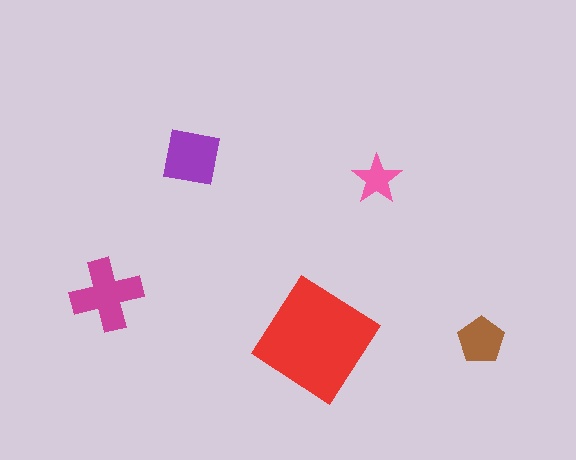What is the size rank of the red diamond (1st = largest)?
1st.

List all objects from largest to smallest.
The red diamond, the magenta cross, the purple square, the brown pentagon, the pink star.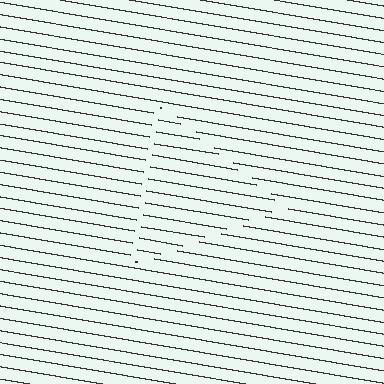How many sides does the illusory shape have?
3 sides — the line-ends trace a triangle.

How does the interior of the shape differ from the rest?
The interior of the shape contains the same grating, shifted by half a period — the contour is defined by the phase discontinuity where line-ends from the inner and outer gratings abut.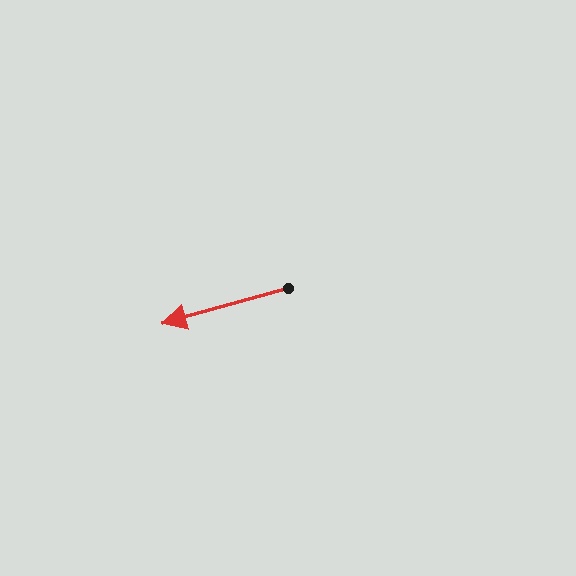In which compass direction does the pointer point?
West.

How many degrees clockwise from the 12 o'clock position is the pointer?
Approximately 254 degrees.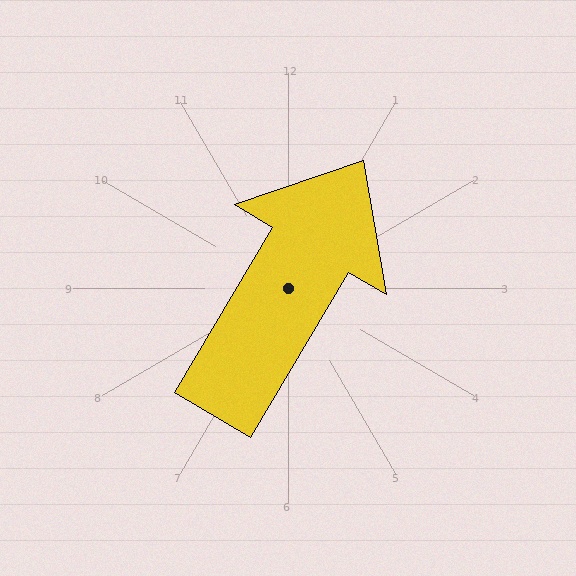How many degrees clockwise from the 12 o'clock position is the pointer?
Approximately 31 degrees.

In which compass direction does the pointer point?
Northeast.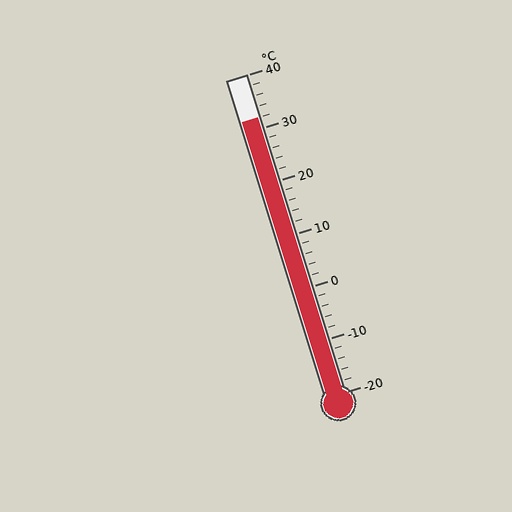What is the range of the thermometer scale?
The thermometer scale ranges from -20°C to 40°C.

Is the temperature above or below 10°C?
The temperature is above 10°C.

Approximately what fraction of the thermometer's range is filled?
The thermometer is filled to approximately 85% of its range.